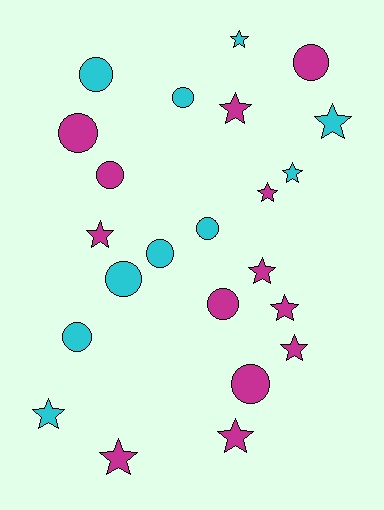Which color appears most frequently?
Magenta, with 13 objects.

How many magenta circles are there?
There are 5 magenta circles.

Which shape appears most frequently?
Star, with 12 objects.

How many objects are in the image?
There are 23 objects.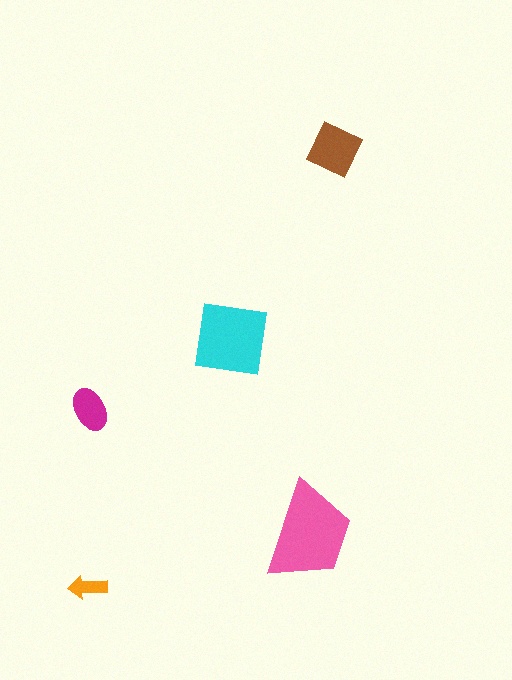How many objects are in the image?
There are 5 objects in the image.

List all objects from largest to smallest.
The pink trapezoid, the cyan square, the brown square, the magenta ellipse, the orange arrow.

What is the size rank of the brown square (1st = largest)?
3rd.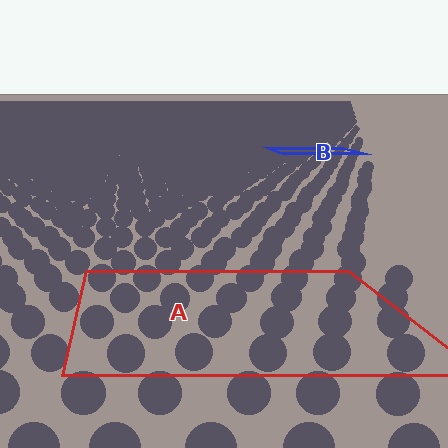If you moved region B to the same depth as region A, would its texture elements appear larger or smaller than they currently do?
They would appear larger. At a closer depth, the same texture elements are projected at a bigger on-screen size.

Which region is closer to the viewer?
Region A is closer. The texture elements there are larger and more spread out.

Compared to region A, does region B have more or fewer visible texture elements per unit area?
Region B has more texture elements per unit area — they are packed more densely because it is farther away.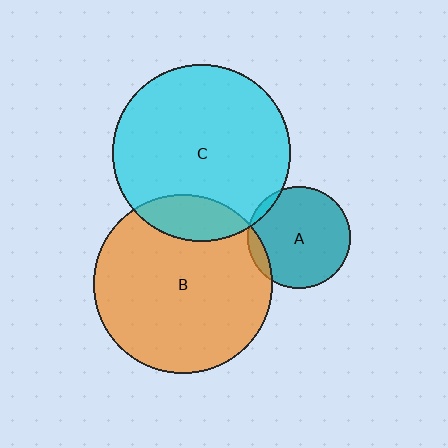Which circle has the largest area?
Circle B (orange).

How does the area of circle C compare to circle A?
Approximately 3.0 times.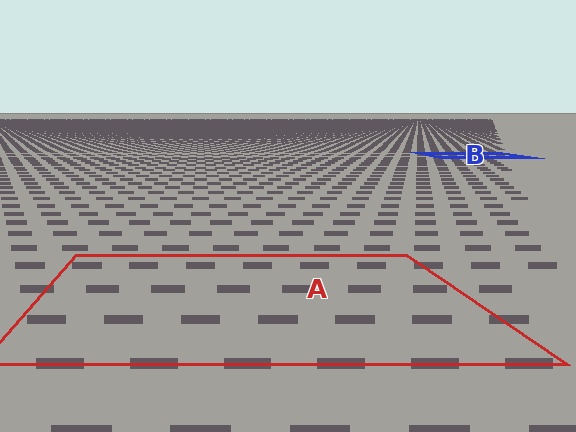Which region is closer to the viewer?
Region A is closer. The texture elements there are larger and more spread out.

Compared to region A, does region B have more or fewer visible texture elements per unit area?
Region B has more texture elements per unit area — they are packed more densely because it is farther away.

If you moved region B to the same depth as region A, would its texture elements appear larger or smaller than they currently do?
They would appear larger. At a closer depth, the same texture elements are projected at a bigger on-screen size.